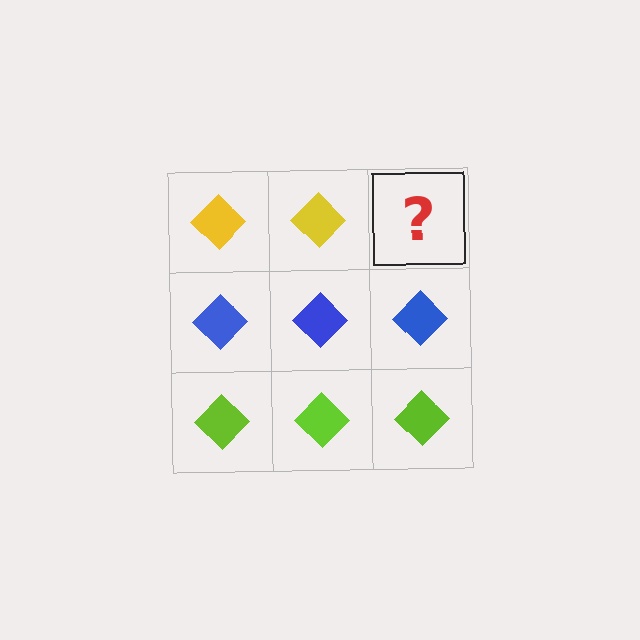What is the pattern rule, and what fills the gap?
The rule is that each row has a consistent color. The gap should be filled with a yellow diamond.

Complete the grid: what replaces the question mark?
The question mark should be replaced with a yellow diamond.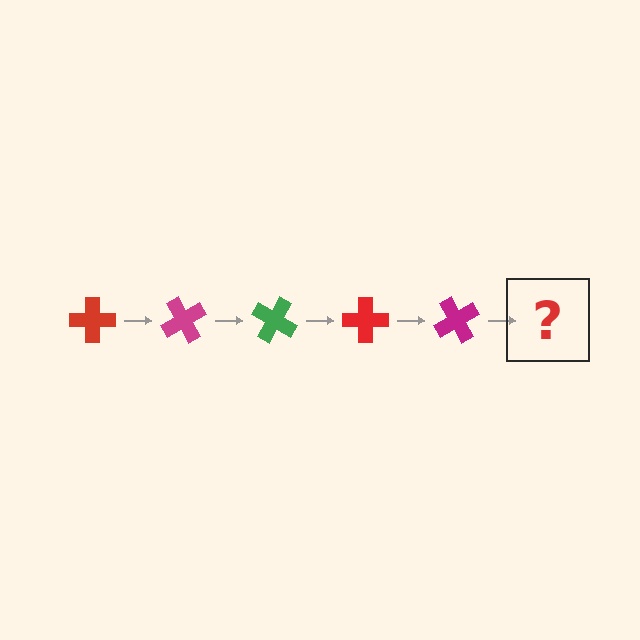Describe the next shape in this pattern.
It should be a green cross, rotated 300 degrees from the start.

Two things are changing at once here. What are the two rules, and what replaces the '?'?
The two rules are that it rotates 60 degrees each step and the color cycles through red, magenta, and green. The '?' should be a green cross, rotated 300 degrees from the start.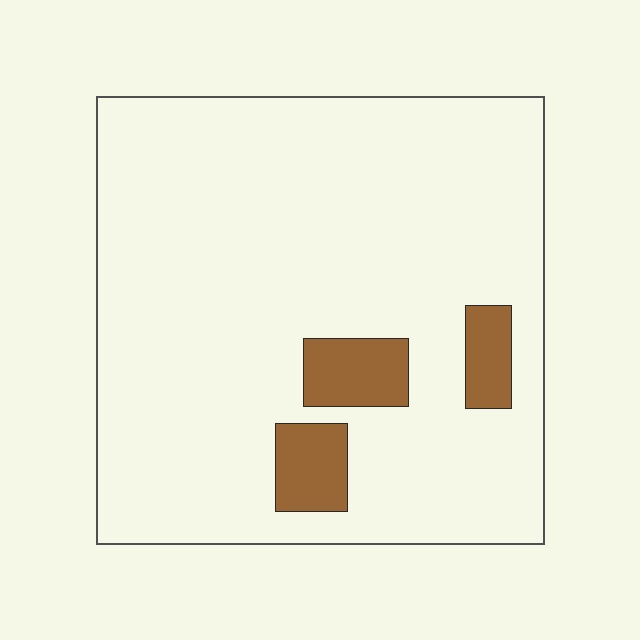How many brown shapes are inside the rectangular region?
3.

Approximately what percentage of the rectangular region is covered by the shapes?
Approximately 10%.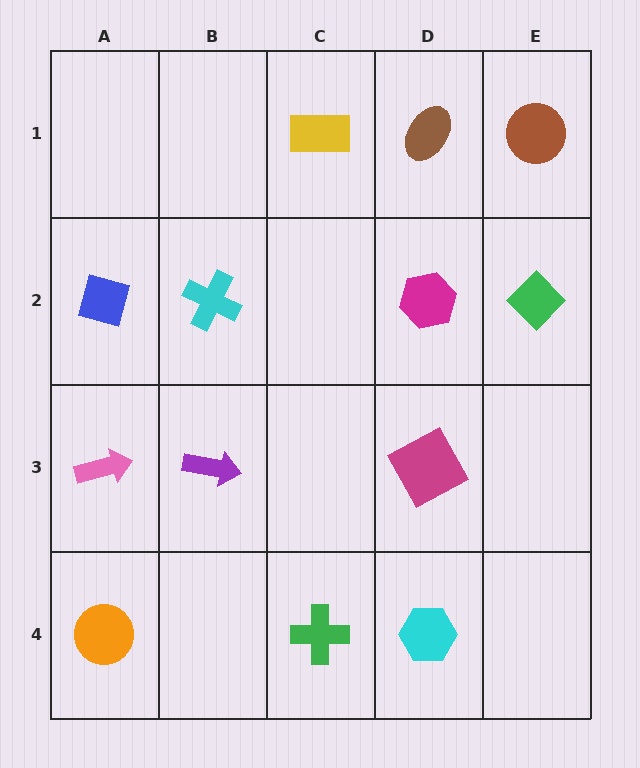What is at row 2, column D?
A magenta hexagon.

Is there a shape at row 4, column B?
No, that cell is empty.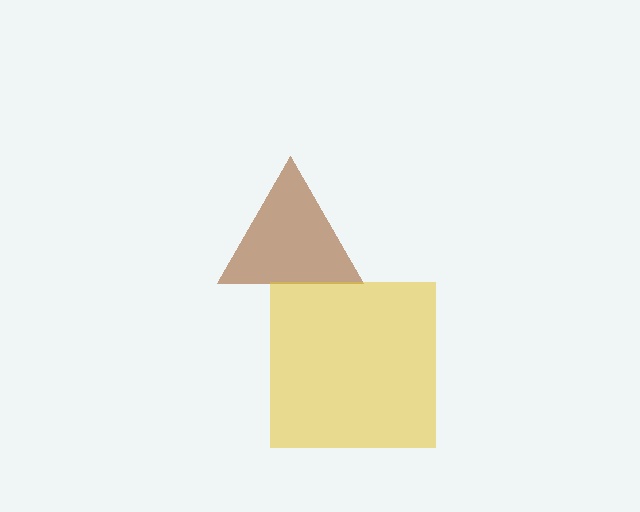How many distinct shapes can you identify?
There are 2 distinct shapes: a brown triangle, a yellow square.